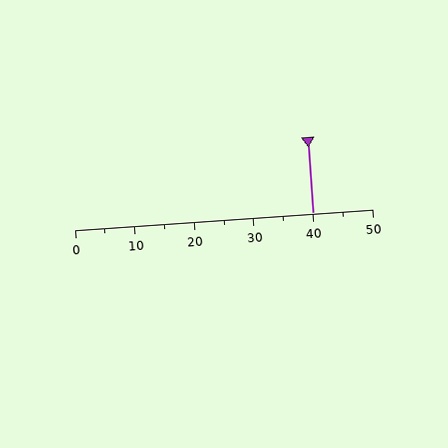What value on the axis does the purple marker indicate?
The marker indicates approximately 40.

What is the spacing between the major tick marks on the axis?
The major ticks are spaced 10 apart.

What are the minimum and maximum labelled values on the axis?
The axis runs from 0 to 50.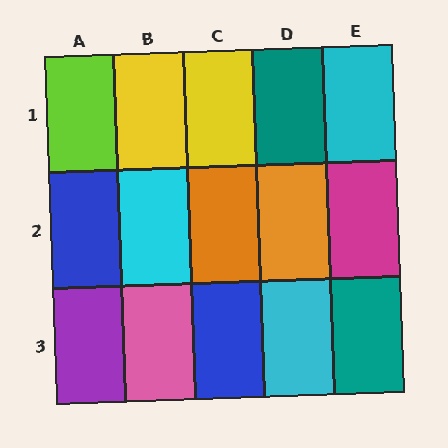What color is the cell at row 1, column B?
Yellow.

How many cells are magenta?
1 cell is magenta.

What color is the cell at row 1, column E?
Cyan.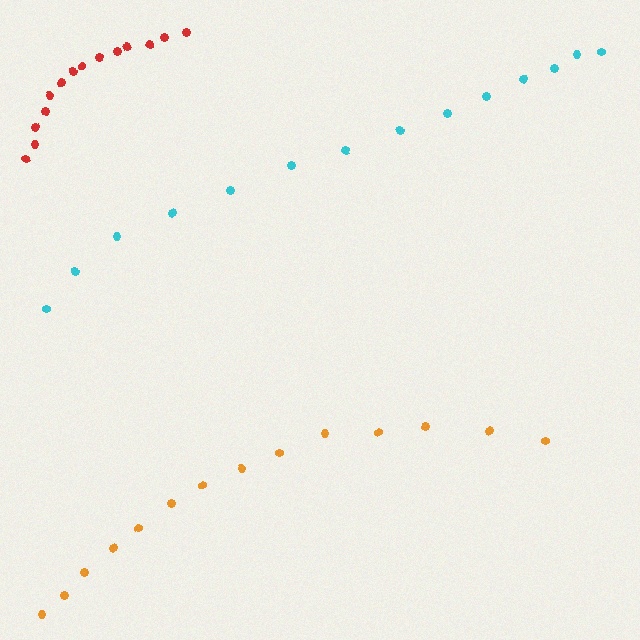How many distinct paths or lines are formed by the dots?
There are 3 distinct paths.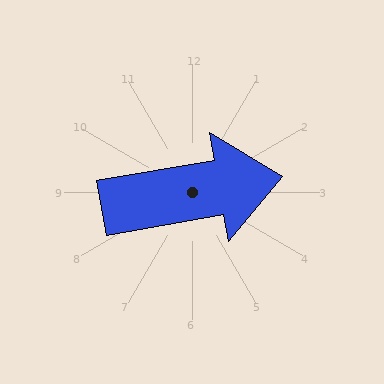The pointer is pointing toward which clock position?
Roughly 3 o'clock.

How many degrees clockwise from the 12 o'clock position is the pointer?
Approximately 80 degrees.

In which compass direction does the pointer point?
East.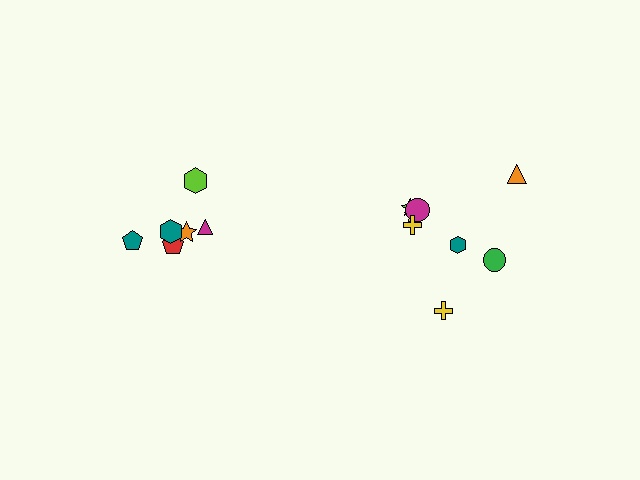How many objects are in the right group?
There are 8 objects.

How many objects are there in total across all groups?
There are 14 objects.